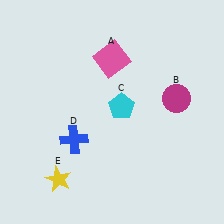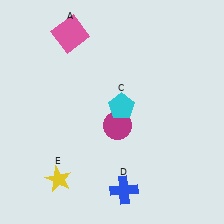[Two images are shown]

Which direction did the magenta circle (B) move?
The magenta circle (B) moved left.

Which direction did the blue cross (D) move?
The blue cross (D) moved down.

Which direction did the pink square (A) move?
The pink square (A) moved left.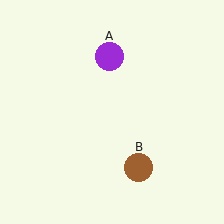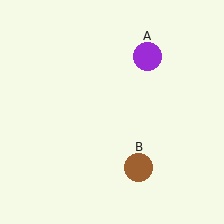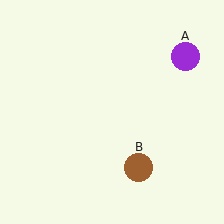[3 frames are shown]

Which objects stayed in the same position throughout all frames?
Brown circle (object B) remained stationary.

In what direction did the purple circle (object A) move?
The purple circle (object A) moved right.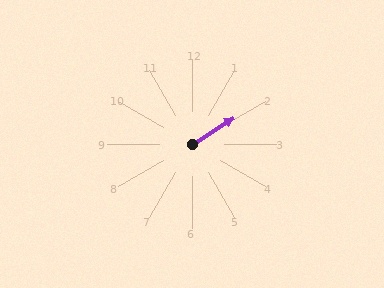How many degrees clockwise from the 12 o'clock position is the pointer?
Approximately 58 degrees.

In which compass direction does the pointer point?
Northeast.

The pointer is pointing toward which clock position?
Roughly 2 o'clock.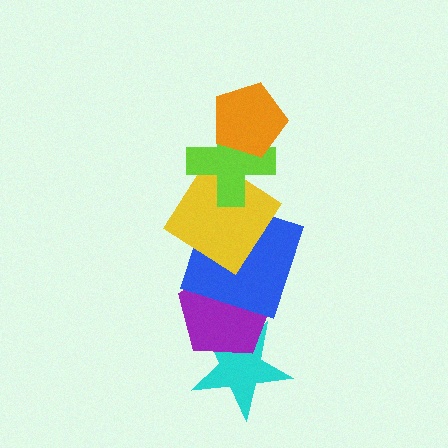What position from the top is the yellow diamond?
The yellow diamond is 3rd from the top.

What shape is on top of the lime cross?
The orange pentagon is on top of the lime cross.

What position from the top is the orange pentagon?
The orange pentagon is 1st from the top.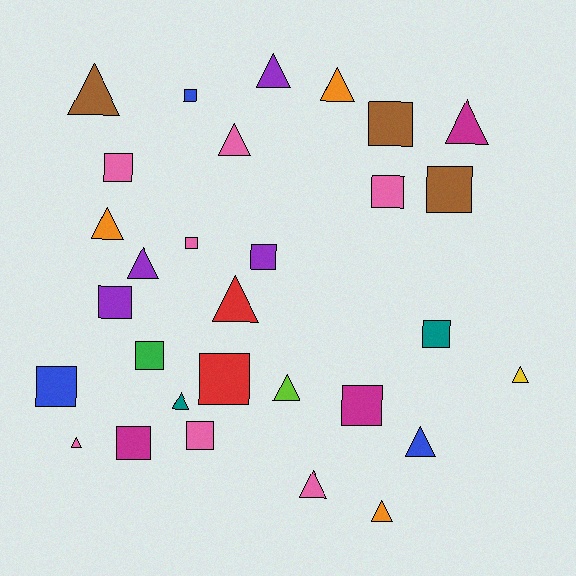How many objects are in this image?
There are 30 objects.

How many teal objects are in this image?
There are 2 teal objects.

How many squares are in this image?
There are 15 squares.